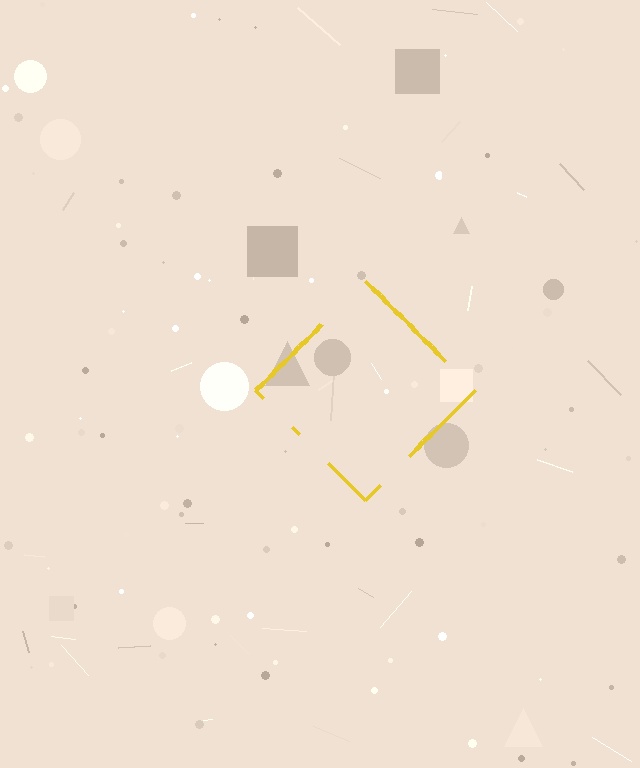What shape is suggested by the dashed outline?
The dashed outline suggests a diamond.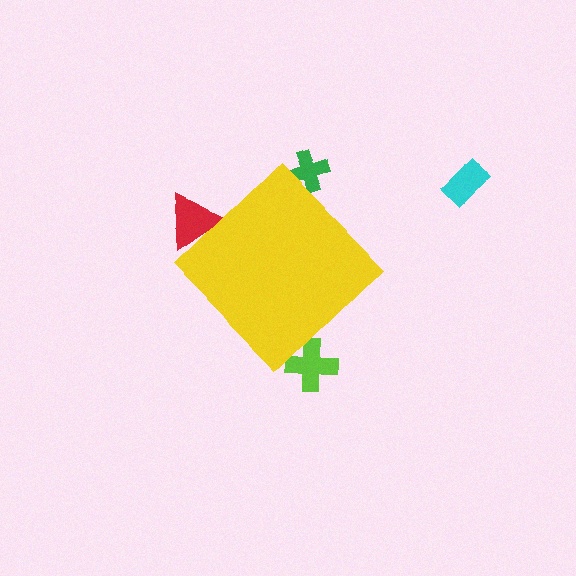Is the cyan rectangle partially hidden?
No, the cyan rectangle is fully visible.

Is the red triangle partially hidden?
Yes, the red triangle is partially hidden behind the yellow diamond.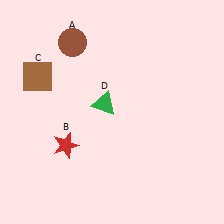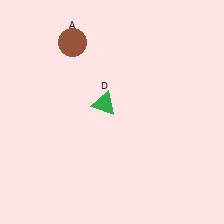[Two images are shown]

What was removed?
The brown square (C), the red star (B) were removed in Image 2.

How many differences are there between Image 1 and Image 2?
There are 2 differences between the two images.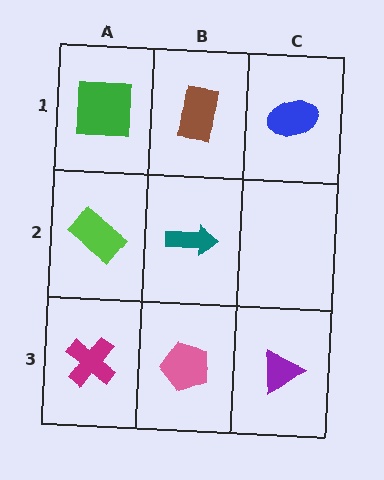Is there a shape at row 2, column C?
No, that cell is empty.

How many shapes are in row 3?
3 shapes.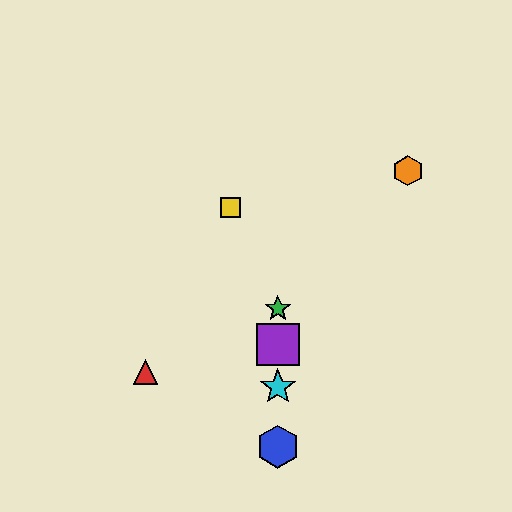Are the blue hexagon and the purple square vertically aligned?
Yes, both are at x≈278.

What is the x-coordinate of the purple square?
The purple square is at x≈278.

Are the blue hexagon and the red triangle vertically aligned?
No, the blue hexagon is at x≈278 and the red triangle is at x≈145.